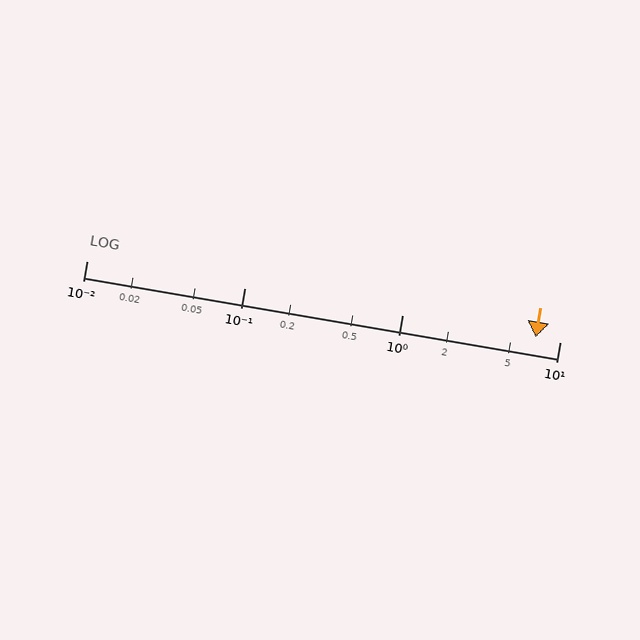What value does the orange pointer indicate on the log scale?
The pointer indicates approximately 7.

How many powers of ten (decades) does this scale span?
The scale spans 3 decades, from 0.01 to 10.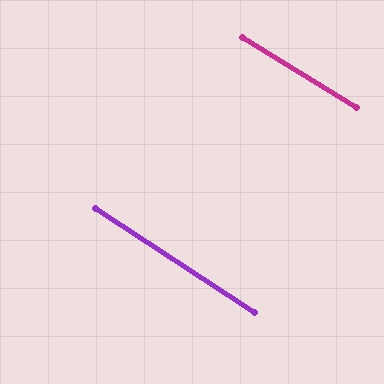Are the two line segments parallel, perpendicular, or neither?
Parallel — their directions differ by only 1.6°.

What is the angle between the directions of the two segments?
Approximately 2 degrees.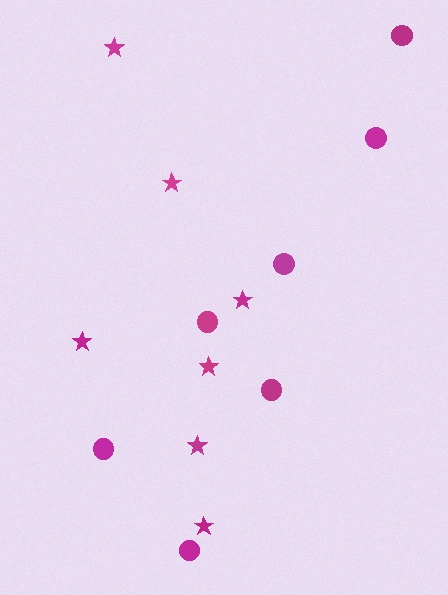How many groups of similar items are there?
There are 2 groups: one group of circles (7) and one group of stars (7).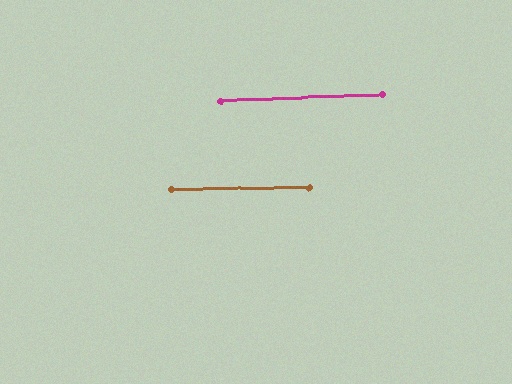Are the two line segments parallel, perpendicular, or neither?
Parallel — their directions differ by only 1.7°.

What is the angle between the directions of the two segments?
Approximately 2 degrees.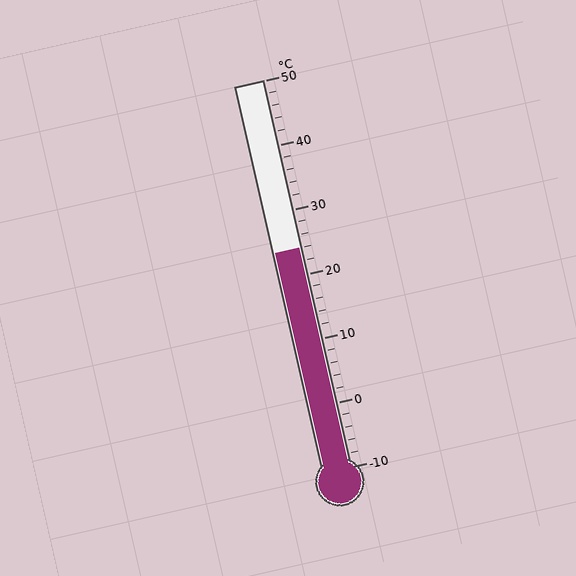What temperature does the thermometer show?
The thermometer shows approximately 24°C.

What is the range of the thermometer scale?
The thermometer scale ranges from -10°C to 50°C.